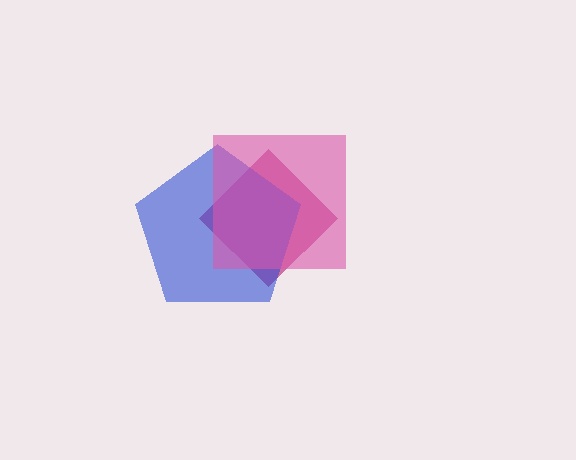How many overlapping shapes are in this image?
There are 3 overlapping shapes in the image.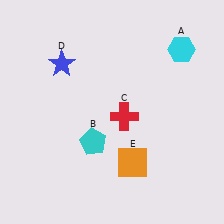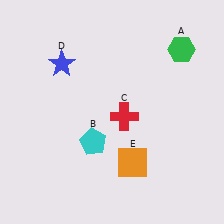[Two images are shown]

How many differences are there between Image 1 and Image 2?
There is 1 difference between the two images.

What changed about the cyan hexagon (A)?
In Image 1, A is cyan. In Image 2, it changed to green.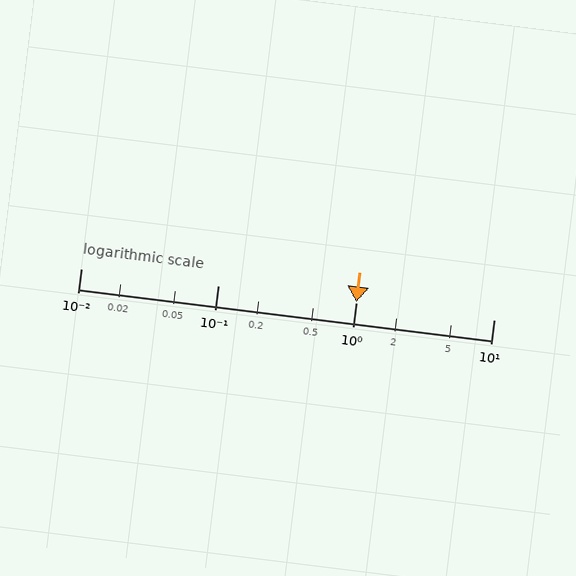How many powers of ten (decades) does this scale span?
The scale spans 3 decades, from 0.01 to 10.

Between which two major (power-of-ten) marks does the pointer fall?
The pointer is between 1 and 10.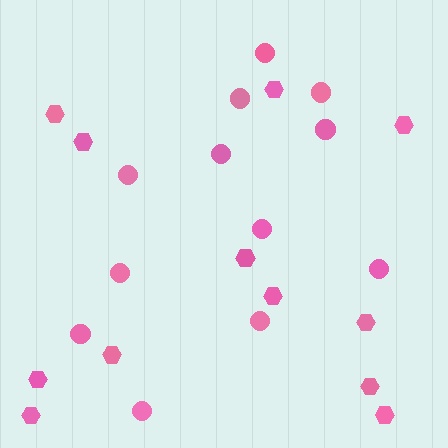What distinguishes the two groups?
There are 2 groups: one group of circles (12) and one group of hexagons (12).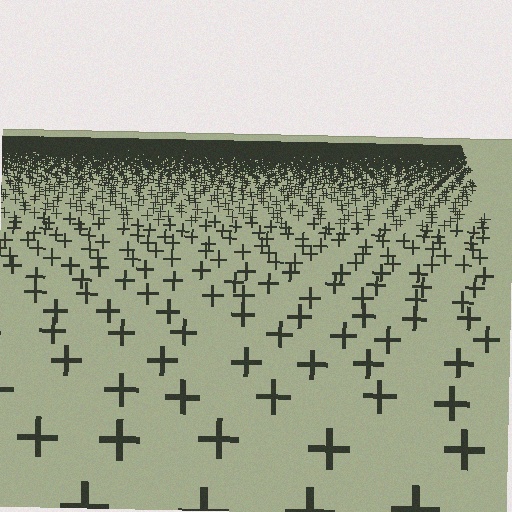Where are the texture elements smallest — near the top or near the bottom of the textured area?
Near the top.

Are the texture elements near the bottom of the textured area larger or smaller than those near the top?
Larger. Near the bottom, elements are closer to the viewer and appear at a bigger on-screen size.